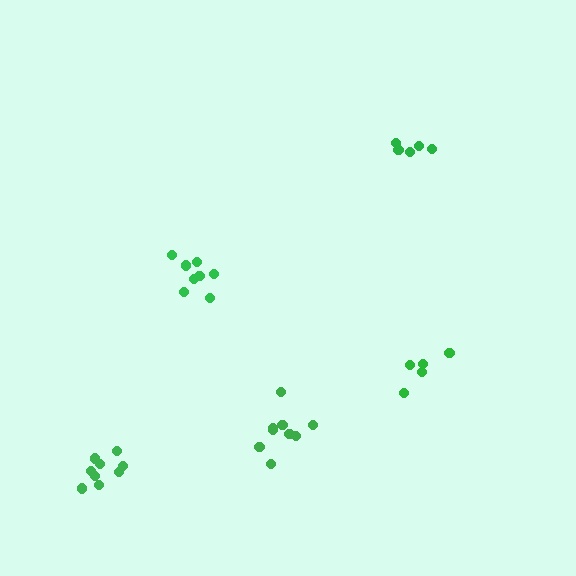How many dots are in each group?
Group 1: 5 dots, Group 2: 8 dots, Group 3: 9 dots, Group 4: 9 dots, Group 5: 5 dots (36 total).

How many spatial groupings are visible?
There are 5 spatial groupings.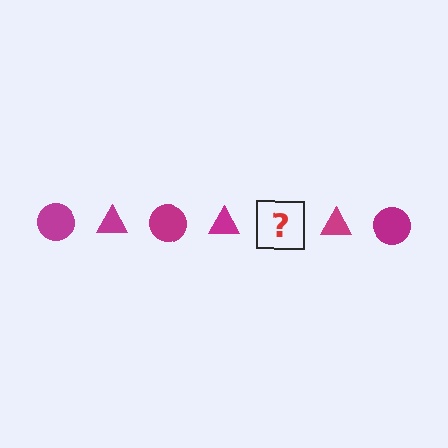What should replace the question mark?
The question mark should be replaced with a magenta circle.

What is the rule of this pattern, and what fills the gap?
The rule is that the pattern cycles through circle, triangle shapes in magenta. The gap should be filled with a magenta circle.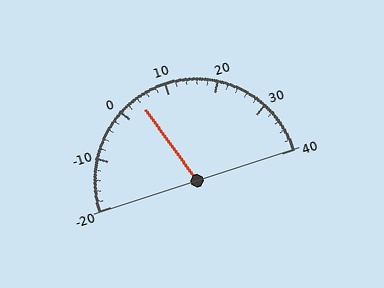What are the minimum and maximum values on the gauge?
The gauge ranges from -20 to 40.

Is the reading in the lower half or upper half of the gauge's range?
The reading is in the lower half of the range (-20 to 40).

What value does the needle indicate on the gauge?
The needle indicates approximately 4.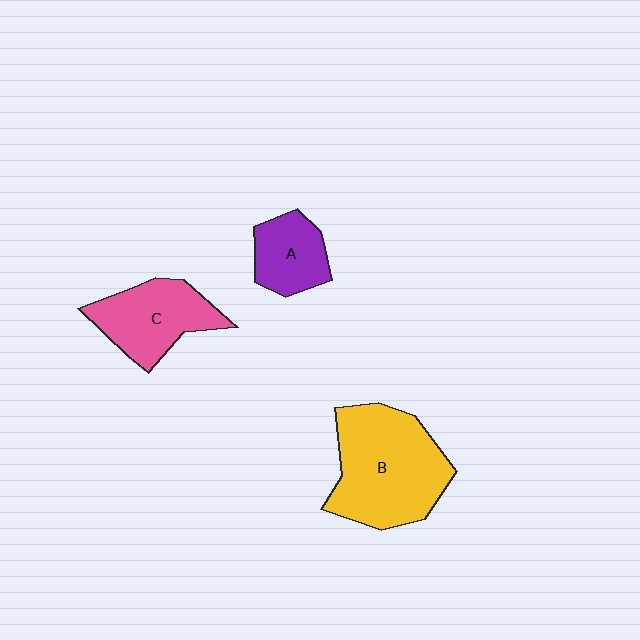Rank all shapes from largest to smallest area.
From largest to smallest: B (yellow), C (pink), A (purple).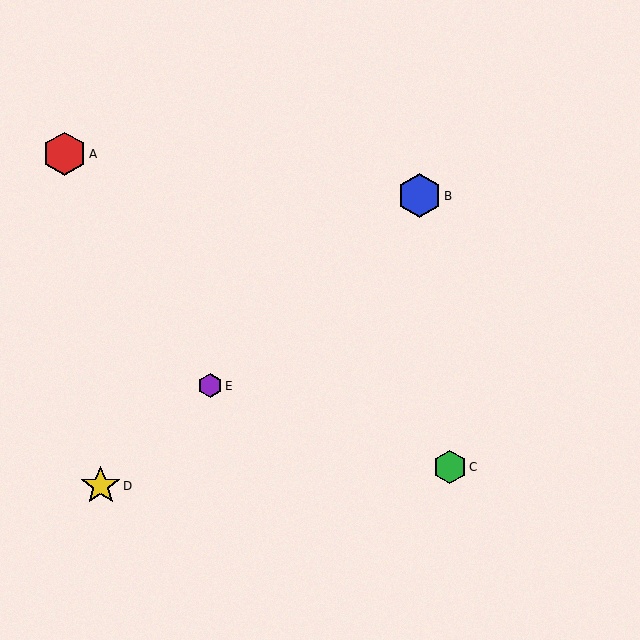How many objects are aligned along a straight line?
3 objects (B, D, E) are aligned along a straight line.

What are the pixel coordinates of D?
Object D is at (101, 486).